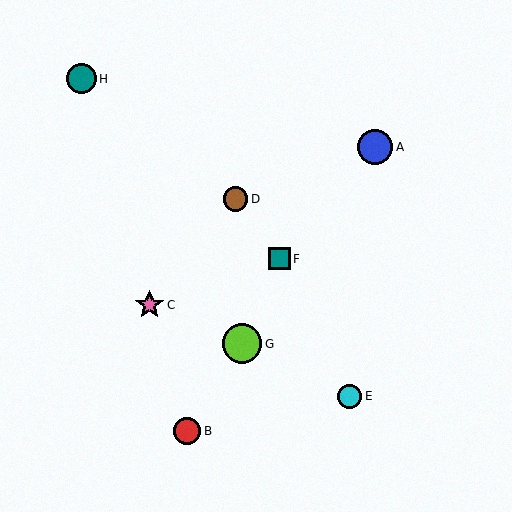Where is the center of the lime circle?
The center of the lime circle is at (242, 344).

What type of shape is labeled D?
Shape D is a brown circle.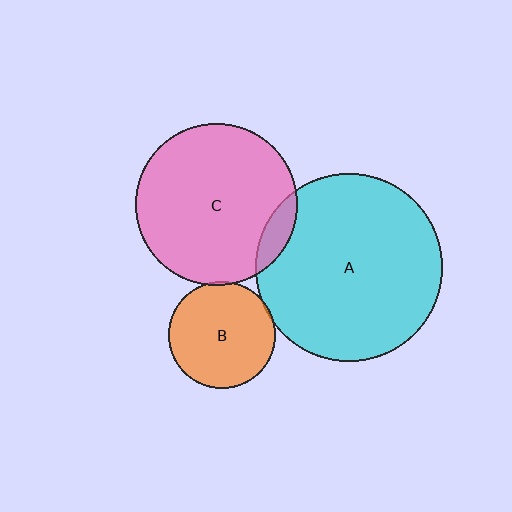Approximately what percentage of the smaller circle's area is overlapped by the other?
Approximately 5%.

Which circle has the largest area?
Circle A (cyan).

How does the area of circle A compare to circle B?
Approximately 3.1 times.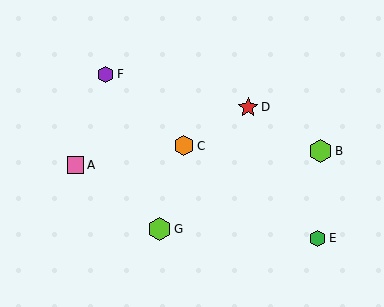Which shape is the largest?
The lime hexagon (labeled B) is the largest.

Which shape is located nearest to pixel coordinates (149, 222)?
The lime hexagon (labeled G) at (160, 229) is nearest to that location.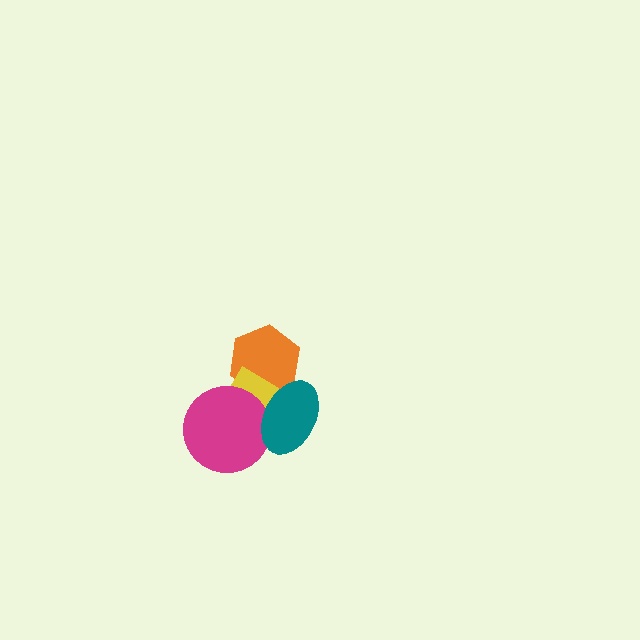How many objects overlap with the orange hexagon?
2 objects overlap with the orange hexagon.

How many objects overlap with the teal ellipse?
3 objects overlap with the teal ellipse.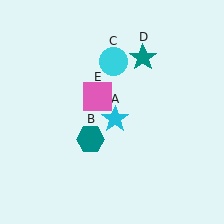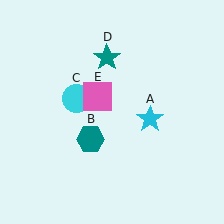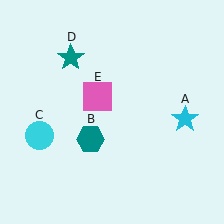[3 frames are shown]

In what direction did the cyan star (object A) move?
The cyan star (object A) moved right.